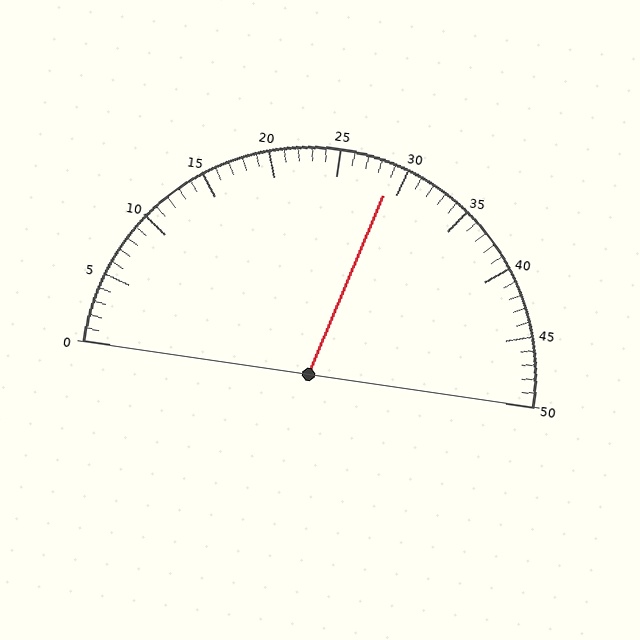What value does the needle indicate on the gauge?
The needle indicates approximately 29.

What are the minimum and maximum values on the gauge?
The gauge ranges from 0 to 50.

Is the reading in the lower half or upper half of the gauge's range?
The reading is in the upper half of the range (0 to 50).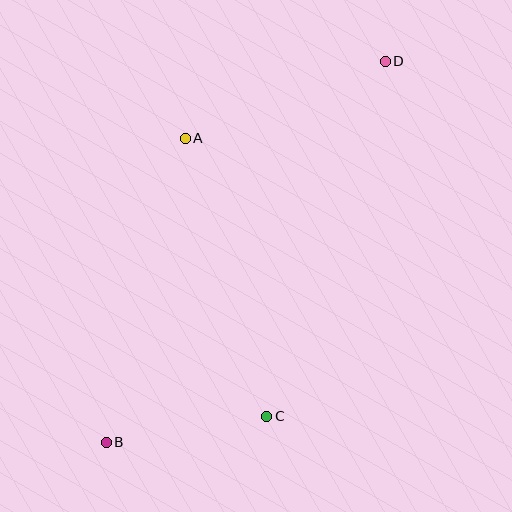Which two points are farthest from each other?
Points B and D are farthest from each other.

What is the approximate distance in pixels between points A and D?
The distance between A and D is approximately 214 pixels.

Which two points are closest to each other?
Points B and C are closest to each other.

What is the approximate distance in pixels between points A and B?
The distance between A and B is approximately 314 pixels.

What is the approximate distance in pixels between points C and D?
The distance between C and D is approximately 374 pixels.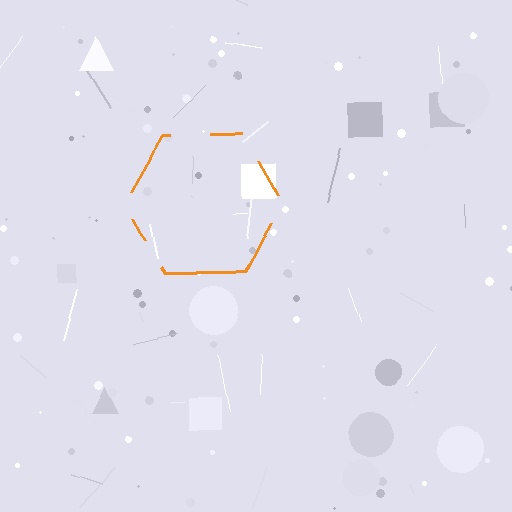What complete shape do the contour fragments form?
The contour fragments form a hexagon.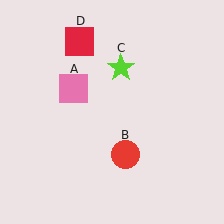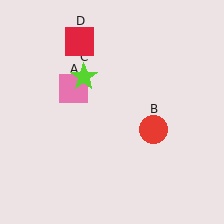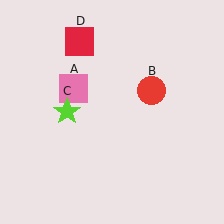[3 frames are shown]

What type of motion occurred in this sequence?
The red circle (object B), lime star (object C) rotated counterclockwise around the center of the scene.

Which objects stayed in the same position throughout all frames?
Pink square (object A) and red square (object D) remained stationary.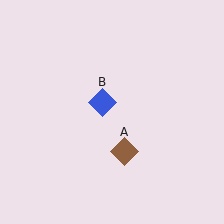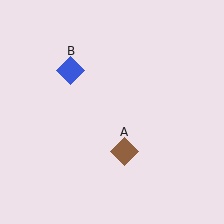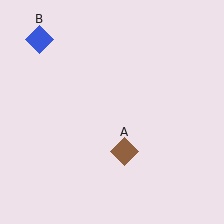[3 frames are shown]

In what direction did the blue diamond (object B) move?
The blue diamond (object B) moved up and to the left.